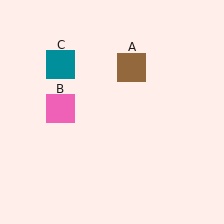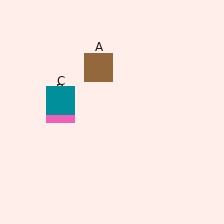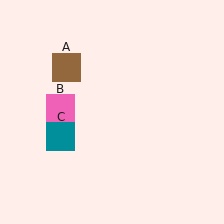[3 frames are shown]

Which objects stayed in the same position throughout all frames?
Pink square (object B) remained stationary.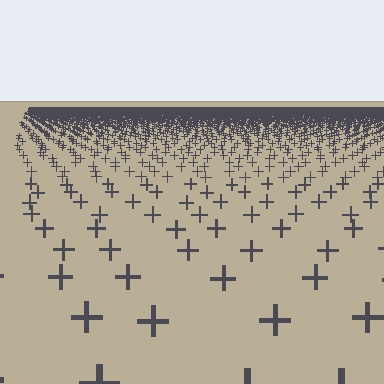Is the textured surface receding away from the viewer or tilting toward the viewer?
The surface is receding away from the viewer. Texture elements get smaller and denser toward the top.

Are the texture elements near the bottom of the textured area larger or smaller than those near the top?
Larger. Near the bottom, elements are closer to the viewer and appear at a bigger on-screen size.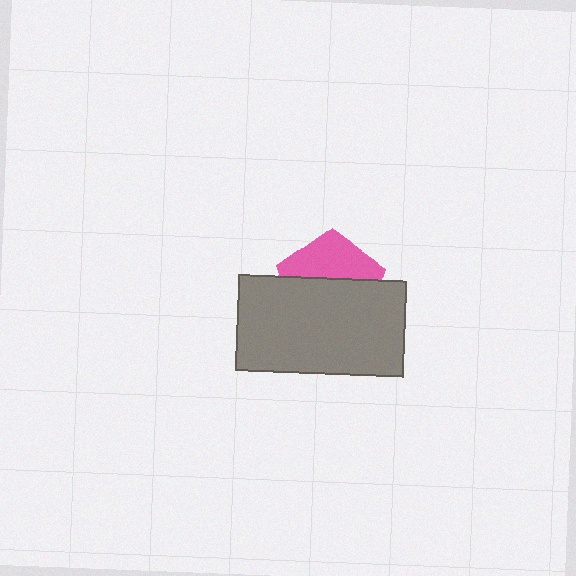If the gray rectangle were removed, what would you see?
You would see the complete pink pentagon.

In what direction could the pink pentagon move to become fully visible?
The pink pentagon could move up. That would shift it out from behind the gray rectangle entirely.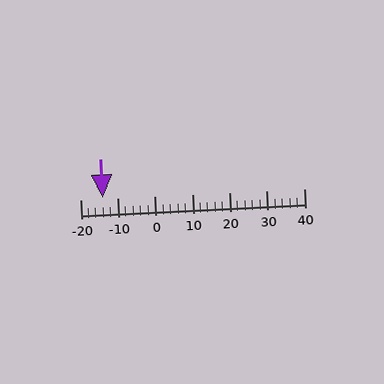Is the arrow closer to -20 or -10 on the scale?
The arrow is closer to -10.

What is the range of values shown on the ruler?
The ruler shows values from -20 to 40.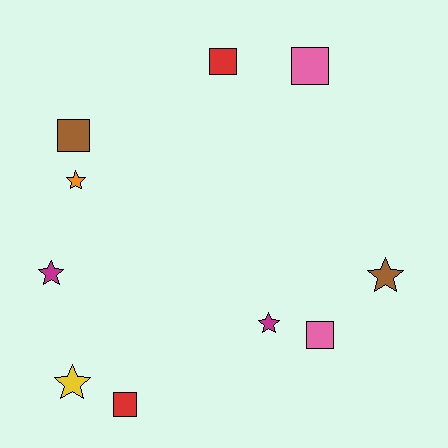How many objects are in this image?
There are 10 objects.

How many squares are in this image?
There are 5 squares.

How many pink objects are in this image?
There are 2 pink objects.